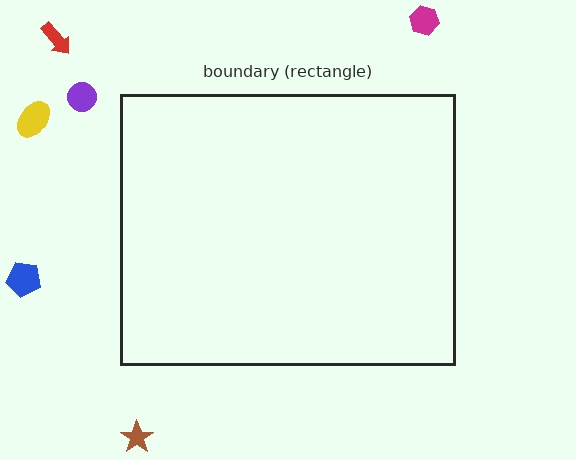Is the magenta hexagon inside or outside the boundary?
Outside.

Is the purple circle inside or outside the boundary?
Outside.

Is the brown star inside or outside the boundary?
Outside.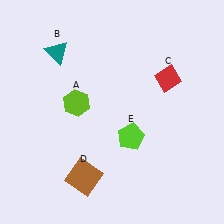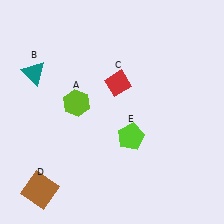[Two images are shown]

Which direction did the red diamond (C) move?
The red diamond (C) moved left.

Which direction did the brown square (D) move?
The brown square (D) moved left.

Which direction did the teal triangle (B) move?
The teal triangle (B) moved left.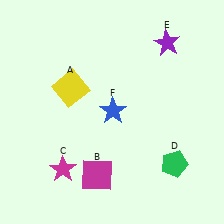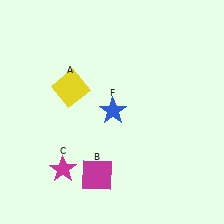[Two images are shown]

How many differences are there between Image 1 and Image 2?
There are 2 differences between the two images.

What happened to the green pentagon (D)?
The green pentagon (D) was removed in Image 2. It was in the bottom-right area of Image 1.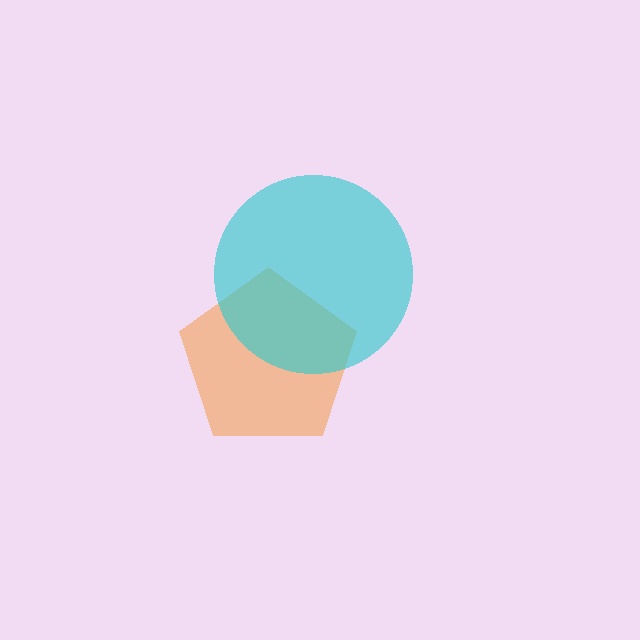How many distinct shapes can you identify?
There are 2 distinct shapes: an orange pentagon, a cyan circle.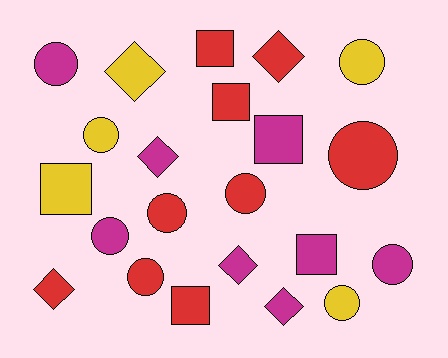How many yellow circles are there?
There are 3 yellow circles.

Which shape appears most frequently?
Circle, with 10 objects.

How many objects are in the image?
There are 22 objects.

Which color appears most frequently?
Red, with 9 objects.